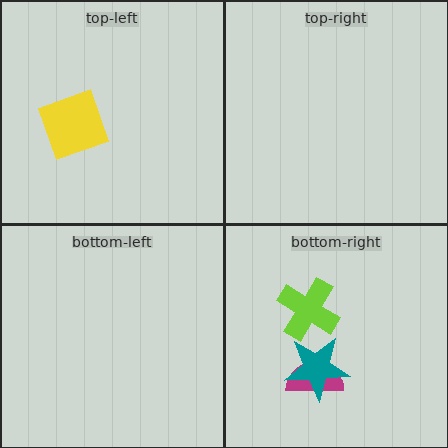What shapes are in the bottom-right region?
The lime cross, the magenta semicircle, the teal star.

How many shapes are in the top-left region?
1.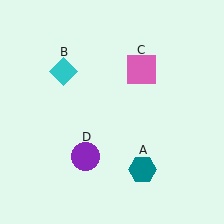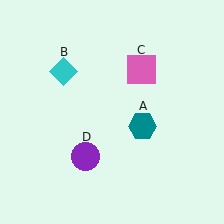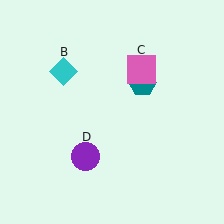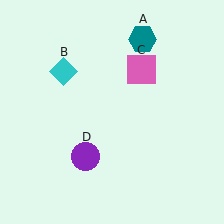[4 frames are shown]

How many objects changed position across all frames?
1 object changed position: teal hexagon (object A).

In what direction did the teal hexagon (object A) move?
The teal hexagon (object A) moved up.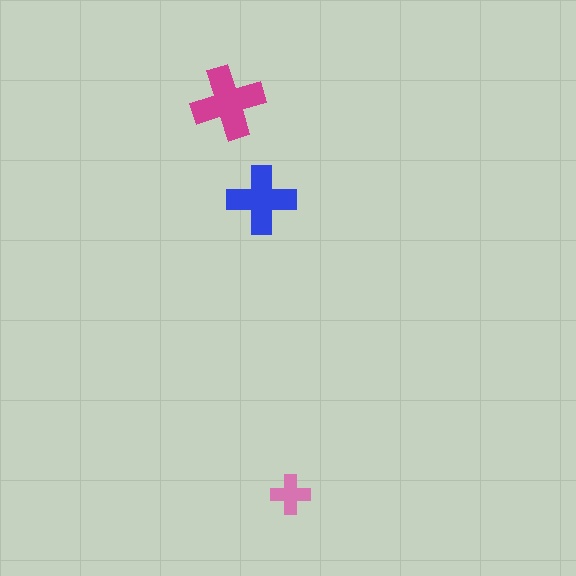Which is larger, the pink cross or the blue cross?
The blue one.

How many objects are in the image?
There are 3 objects in the image.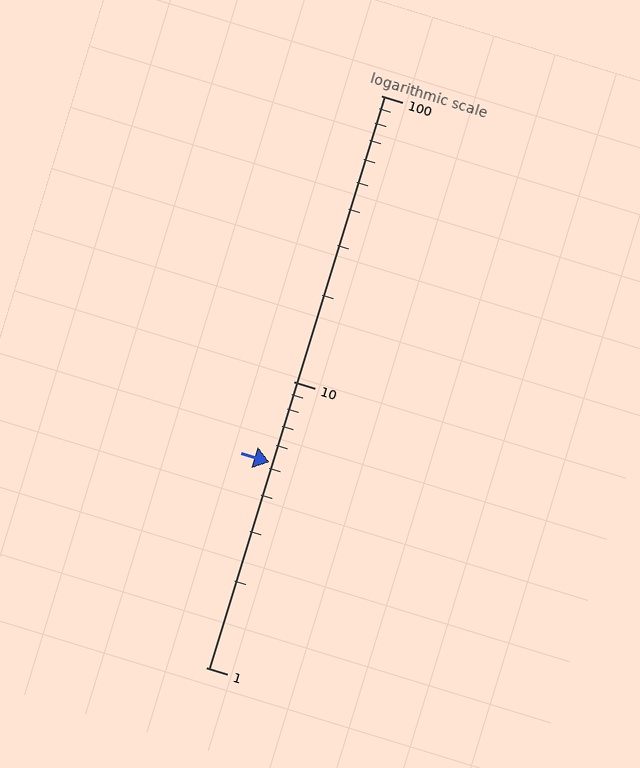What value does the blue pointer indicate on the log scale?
The pointer indicates approximately 5.2.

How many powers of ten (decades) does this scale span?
The scale spans 2 decades, from 1 to 100.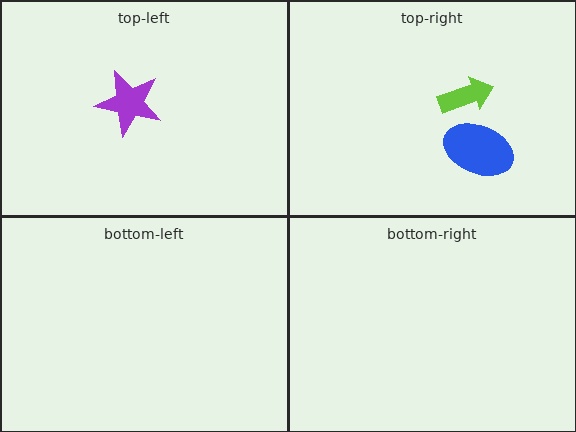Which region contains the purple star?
The top-left region.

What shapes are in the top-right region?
The lime arrow, the blue ellipse.